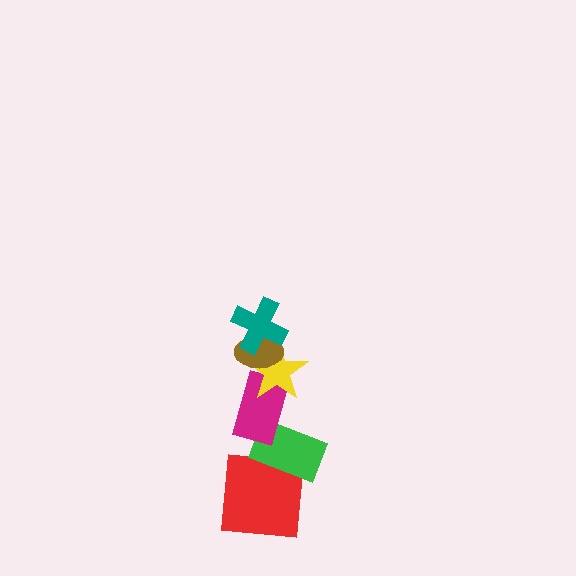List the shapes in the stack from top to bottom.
From top to bottom: the teal cross, the brown ellipse, the yellow star, the magenta rectangle, the green rectangle, the red square.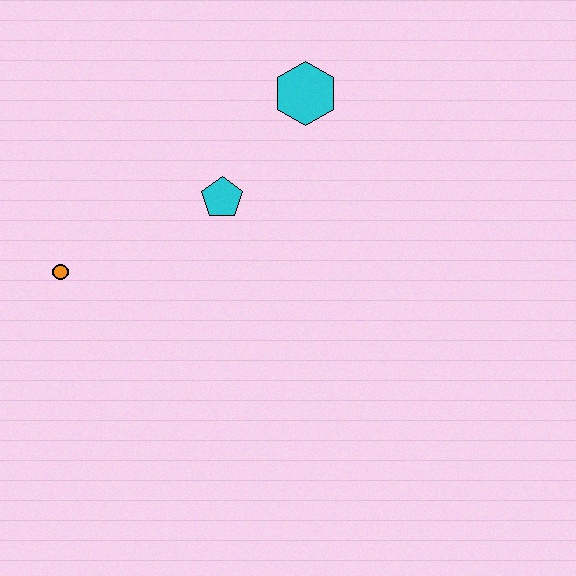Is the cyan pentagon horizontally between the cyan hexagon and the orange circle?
Yes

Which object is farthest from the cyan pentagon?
The orange circle is farthest from the cyan pentagon.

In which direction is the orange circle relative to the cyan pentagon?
The orange circle is to the left of the cyan pentagon.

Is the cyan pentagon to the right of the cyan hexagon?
No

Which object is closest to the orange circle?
The cyan pentagon is closest to the orange circle.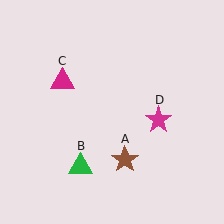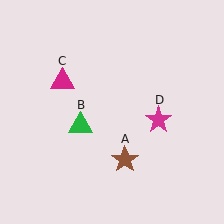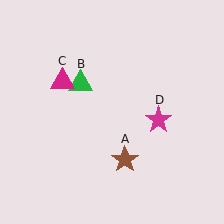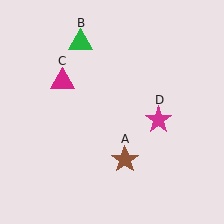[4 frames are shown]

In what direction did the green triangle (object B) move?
The green triangle (object B) moved up.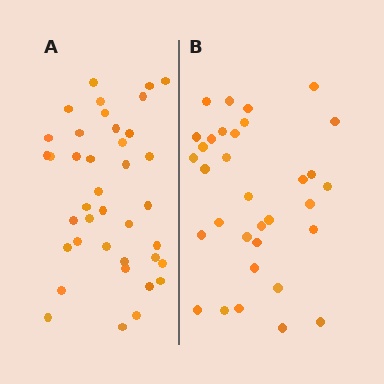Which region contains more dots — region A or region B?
Region A (the left region) has more dots.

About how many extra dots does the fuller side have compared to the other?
Region A has about 6 more dots than region B.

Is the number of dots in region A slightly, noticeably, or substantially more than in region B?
Region A has only slightly more — the two regions are fairly close. The ratio is roughly 1.2 to 1.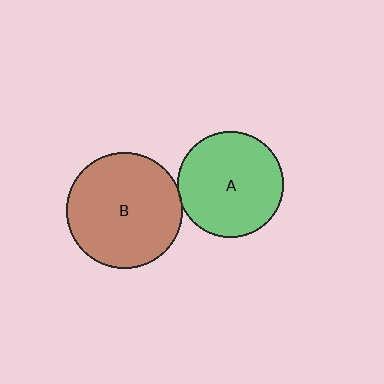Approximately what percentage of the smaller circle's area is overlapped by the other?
Approximately 5%.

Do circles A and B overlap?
Yes.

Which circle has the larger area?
Circle B (brown).